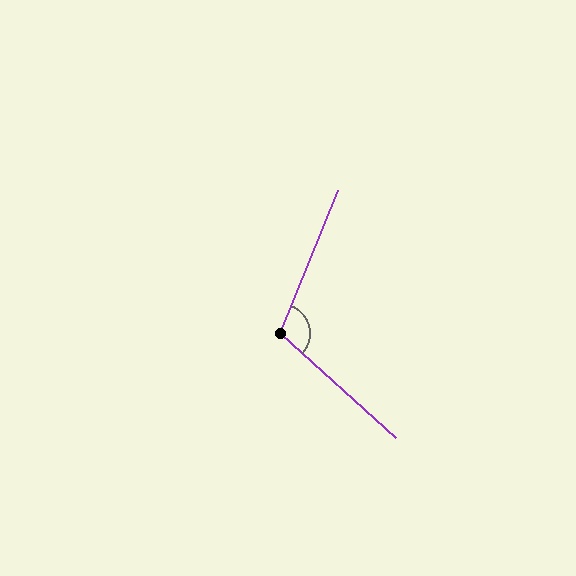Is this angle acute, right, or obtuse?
It is obtuse.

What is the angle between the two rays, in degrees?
Approximately 110 degrees.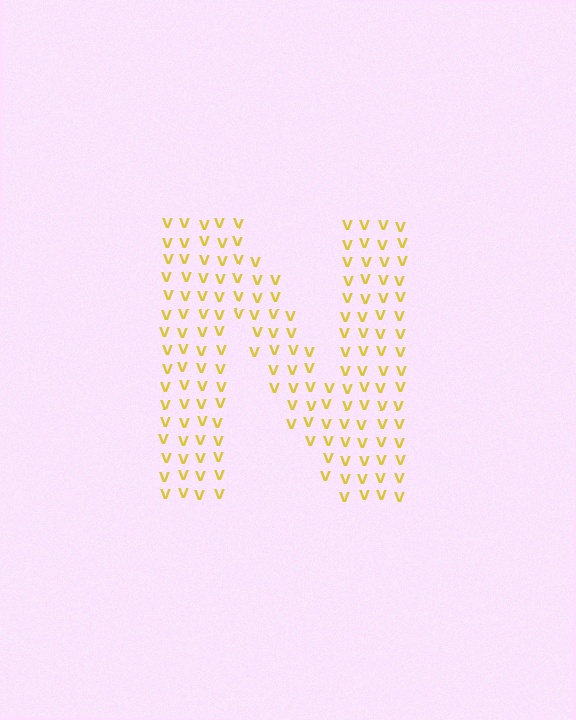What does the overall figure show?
The overall figure shows the letter N.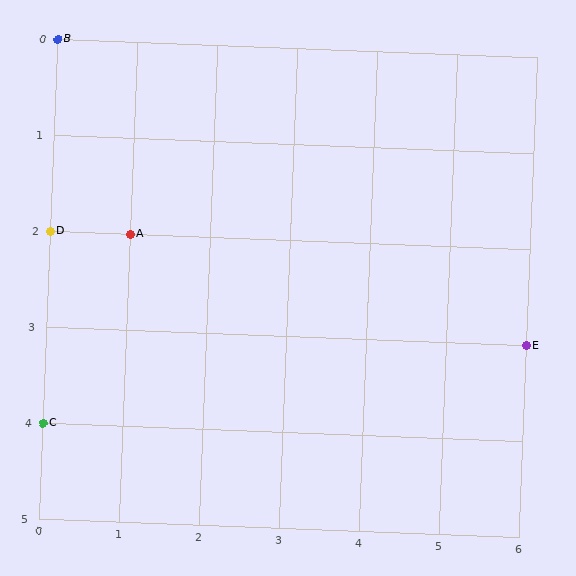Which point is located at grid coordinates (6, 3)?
Point E is at (6, 3).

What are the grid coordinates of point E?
Point E is at grid coordinates (6, 3).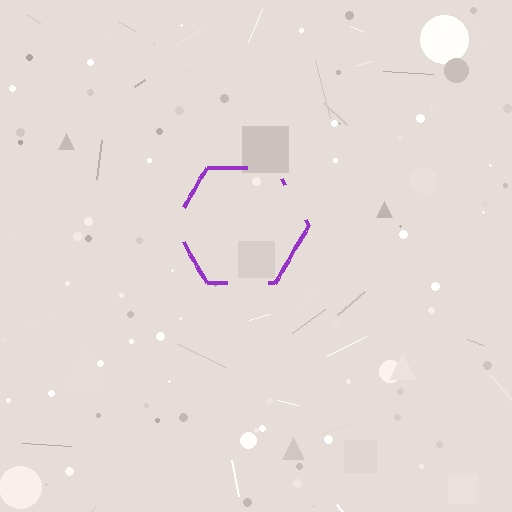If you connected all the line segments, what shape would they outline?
They would outline a hexagon.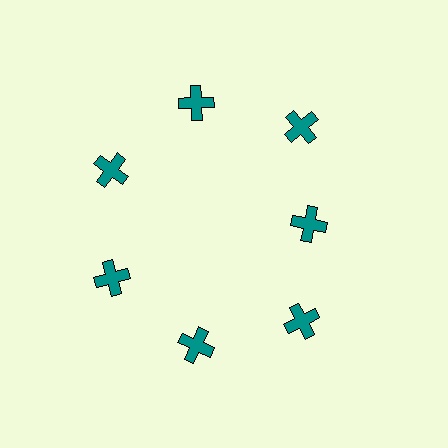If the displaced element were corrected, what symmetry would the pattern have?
It would have 7-fold rotational symmetry — the pattern would map onto itself every 51 degrees.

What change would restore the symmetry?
The symmetry would be restored by moving it outward, back onto the ring so that all 7 crosses sit at equal angles and equal distance from the center.